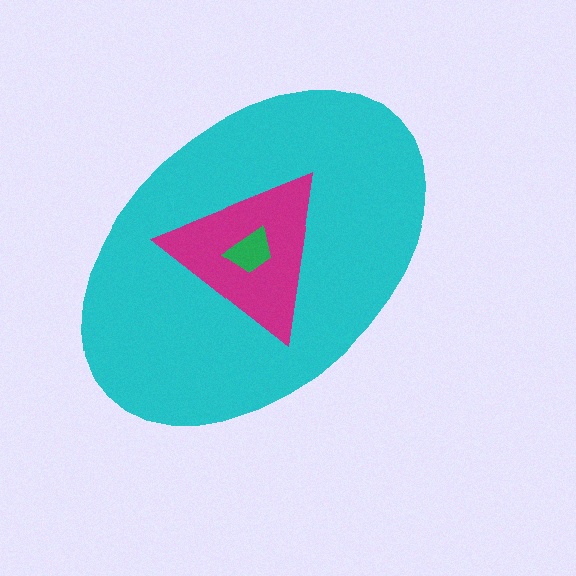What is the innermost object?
The green trapezoid.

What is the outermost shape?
The cyan ellipse.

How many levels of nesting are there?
3.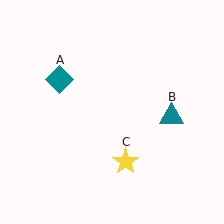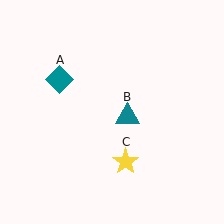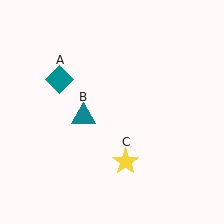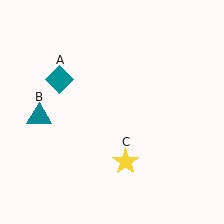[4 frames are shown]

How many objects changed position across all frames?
1 object changed position: teal triangle (object B).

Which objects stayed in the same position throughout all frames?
Teal diamond (object A) and yellow star (object C) remained stationary.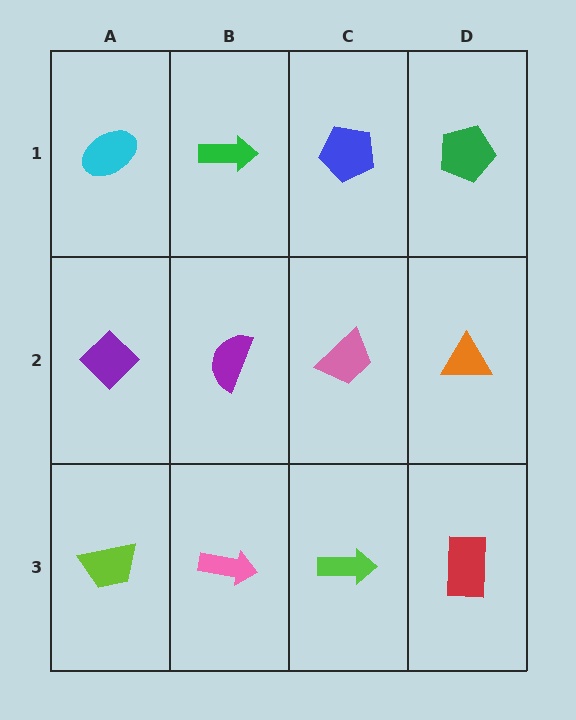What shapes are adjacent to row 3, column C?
A pink trapezoid (row 2, column C), a pink arrow (row 3, column B), a red rectangle (row 3, column D).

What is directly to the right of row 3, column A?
A pink arrow.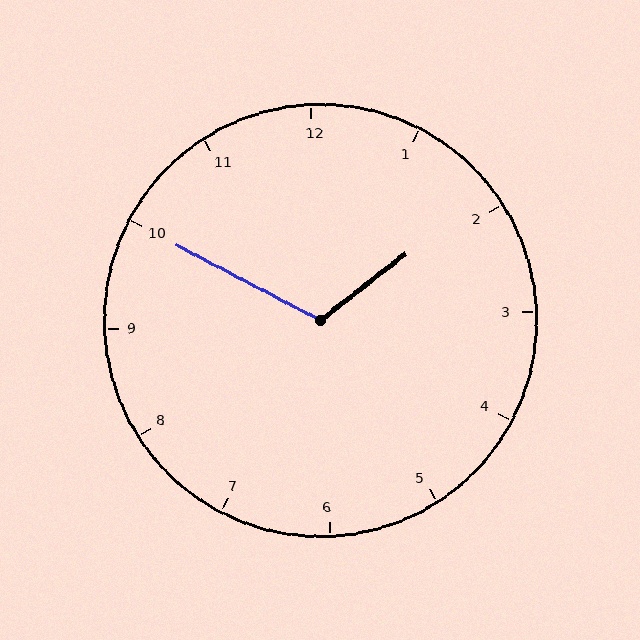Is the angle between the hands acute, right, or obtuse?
It is obtuse.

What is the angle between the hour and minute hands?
Approximately 115 degrees.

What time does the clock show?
1:50.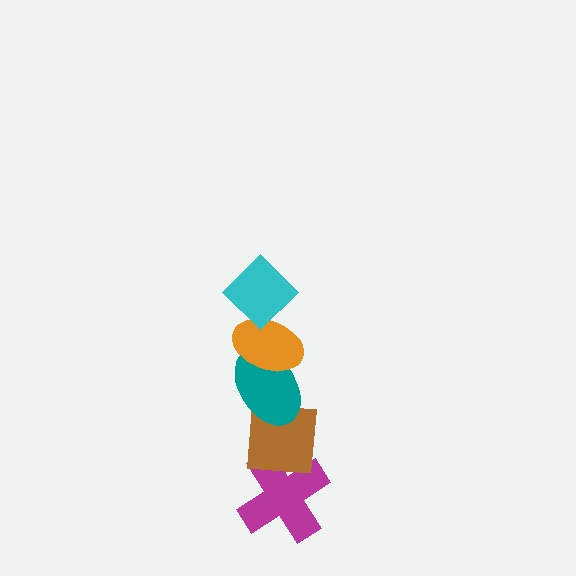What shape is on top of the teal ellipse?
The orange ellipse is on top of the teal ellipse.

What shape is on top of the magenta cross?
The brown square is on top of the magenta cross.